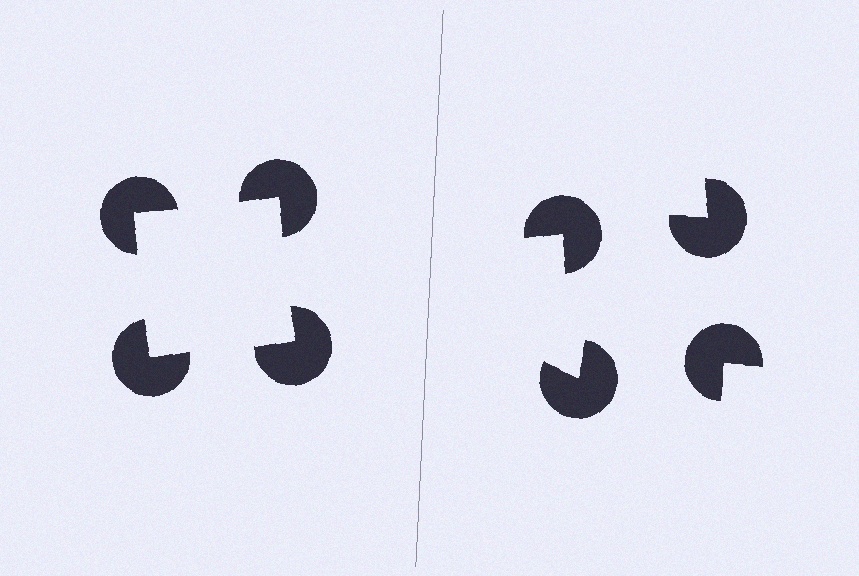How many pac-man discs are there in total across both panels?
8 — 4 on each side.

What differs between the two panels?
The pac-man discs are positioned identically on both sides; only the wedge orientations differ. On the left they align to a square; on the right they are misaligned.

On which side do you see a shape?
An illusory square appears on the left side. On the right side the wedge cuts are rotated, so no coherent shape forms.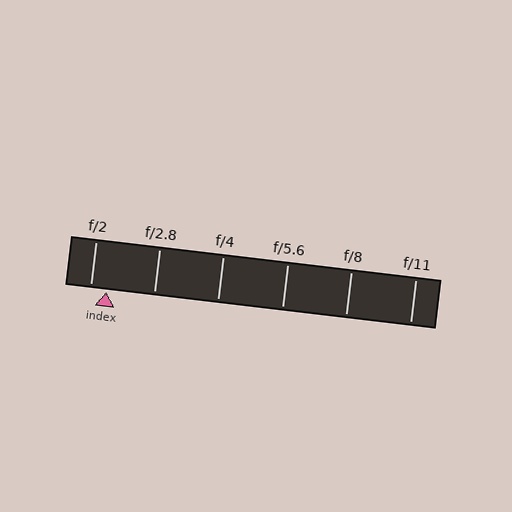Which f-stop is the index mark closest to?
The index mark is closest to f/2.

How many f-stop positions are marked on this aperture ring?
There are 6 f-stop positions marked.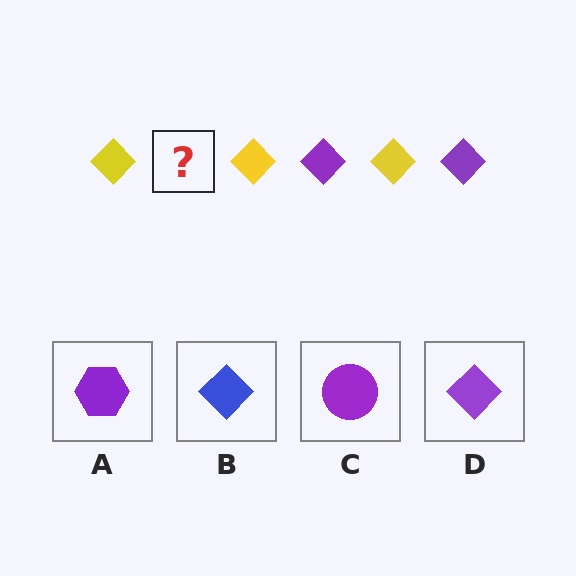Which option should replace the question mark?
Option D.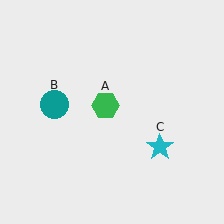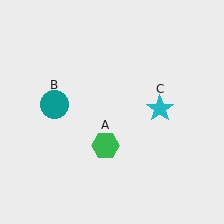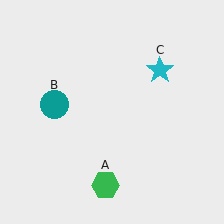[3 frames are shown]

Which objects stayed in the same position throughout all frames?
Teal circle (object B) remained stationary.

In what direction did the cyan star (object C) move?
The cyan star (object C) moved up.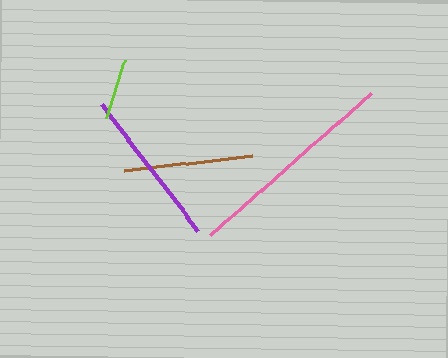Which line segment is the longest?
The pink line is the longest at approximately 214 pixels.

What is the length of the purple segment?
The purple segment is approximately 159 pixels long.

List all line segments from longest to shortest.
From longest to shortest: pink, purple, brown, lime.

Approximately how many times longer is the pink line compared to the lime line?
The pink line is approximately 3.5 times the length of the lime line.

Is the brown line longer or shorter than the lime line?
The brown line is longer than the lime line.